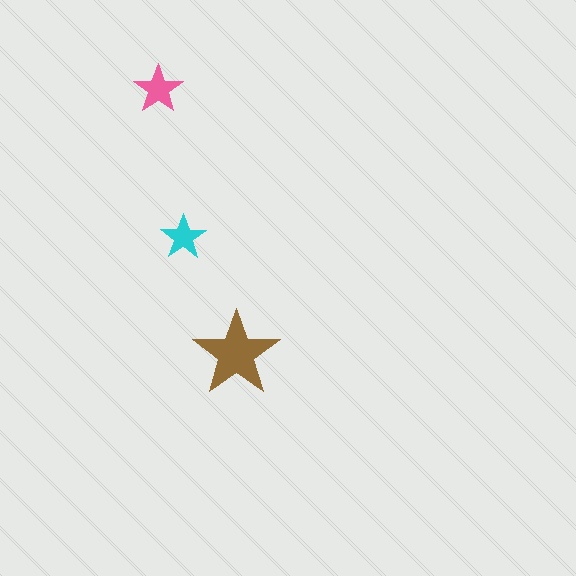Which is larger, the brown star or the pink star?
The brown one.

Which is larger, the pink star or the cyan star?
The pink one.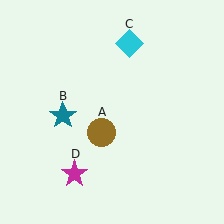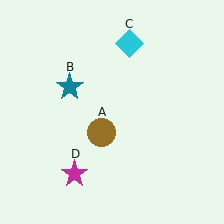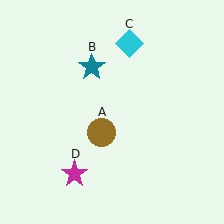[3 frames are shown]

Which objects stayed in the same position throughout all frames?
Brown circle (object A) and cyan diamond (object C) and magenta star (object D) remained stationary.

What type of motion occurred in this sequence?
The teal star (object B) rotated clockwise around the center of the scene.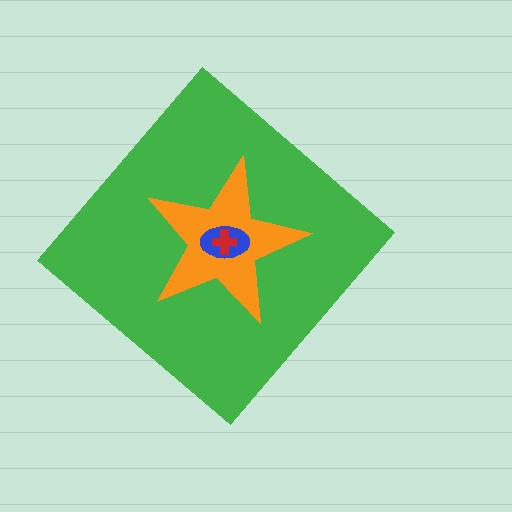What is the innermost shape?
The red cross.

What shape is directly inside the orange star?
The blue ellipse.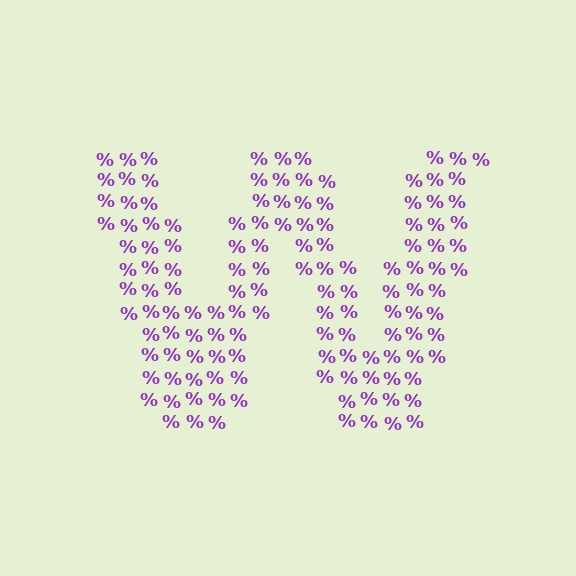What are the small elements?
The small elements are percent signs.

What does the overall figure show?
The overall figure shows the letter W.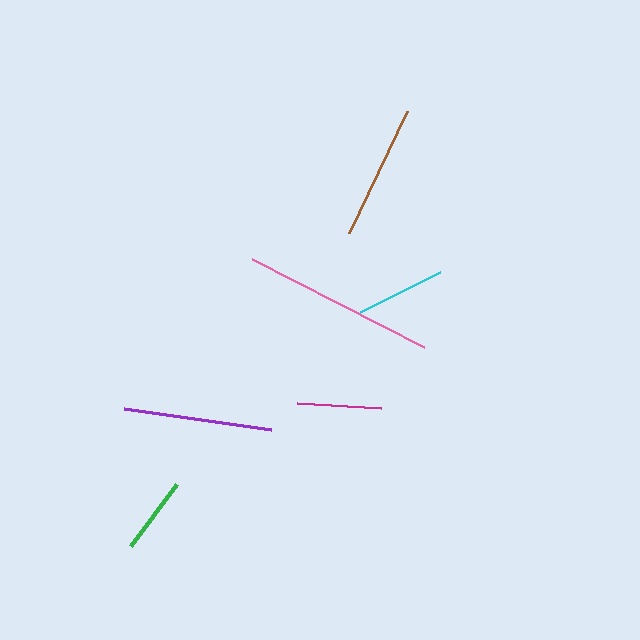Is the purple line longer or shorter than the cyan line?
The purple line is longer than the cyan line.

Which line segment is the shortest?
The green line is the shortest at approximately 78 pixels.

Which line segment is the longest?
The pink line is the longest at approximately 194 pixels.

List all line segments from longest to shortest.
From longest to shortest: pink, purple, brown, cyan, magenta, green.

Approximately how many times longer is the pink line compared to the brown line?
The pink line is approximately 1.4 times the length of the brown line.